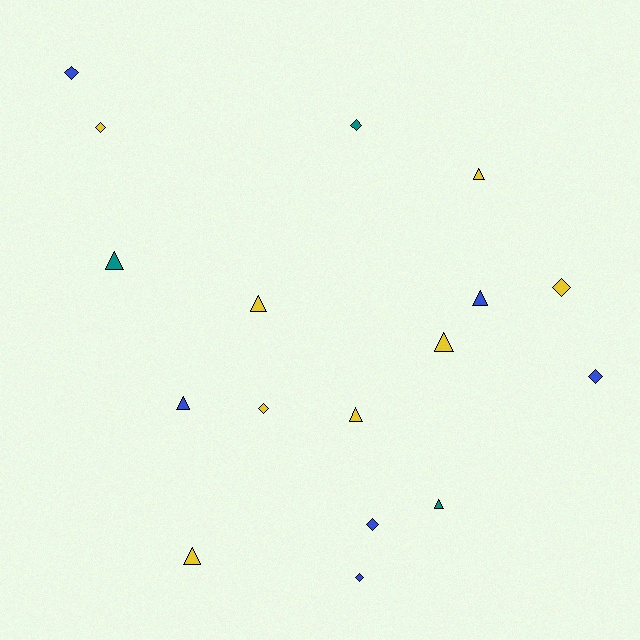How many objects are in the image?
There are 17 objects.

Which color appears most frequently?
Yellow, with 8 objects.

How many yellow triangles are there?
There are 5 yellow triangles.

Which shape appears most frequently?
Triangle, with 9 objects.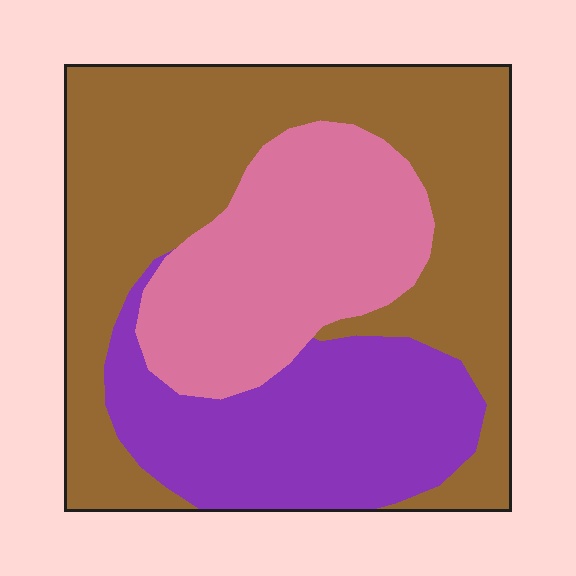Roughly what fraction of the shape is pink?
Pink takes up about one quarter (1/4) of the shape.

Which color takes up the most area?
Brown, at roughly 50%.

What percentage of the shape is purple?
Purple takes up about one quarter (1/4) of the shape.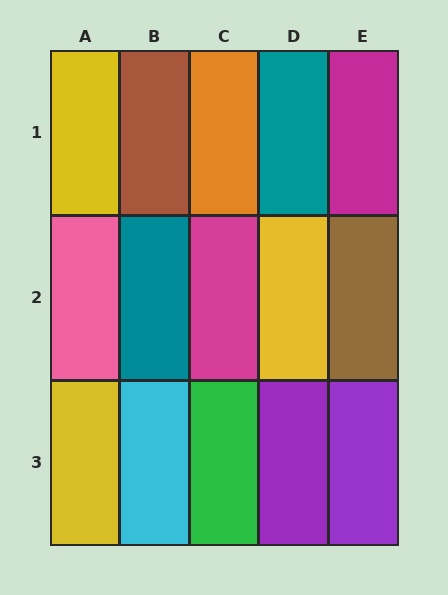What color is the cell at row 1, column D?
Teal.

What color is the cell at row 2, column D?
Yellow.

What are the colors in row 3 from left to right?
Yellow, cyan, green, purple, purple.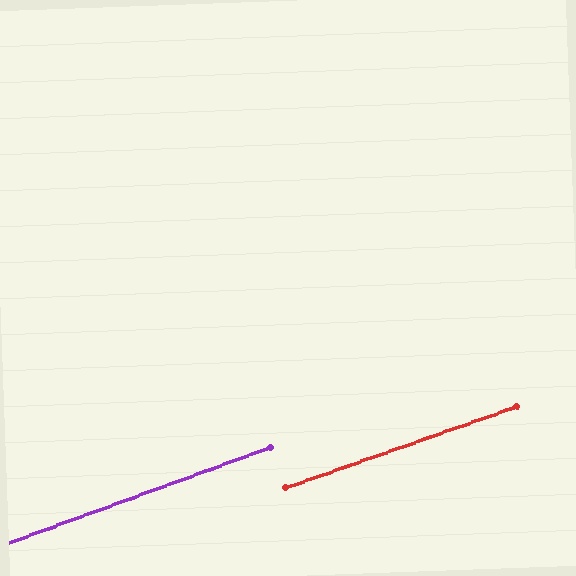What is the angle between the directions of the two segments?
Approximately 1 degree.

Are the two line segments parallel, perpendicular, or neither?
Parallel — their directions differ by only 0.7°.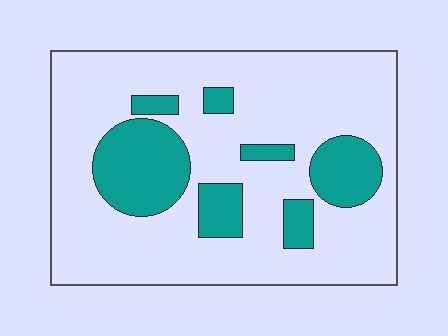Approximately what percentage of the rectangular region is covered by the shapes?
Approximately 25%.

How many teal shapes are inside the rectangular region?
7.